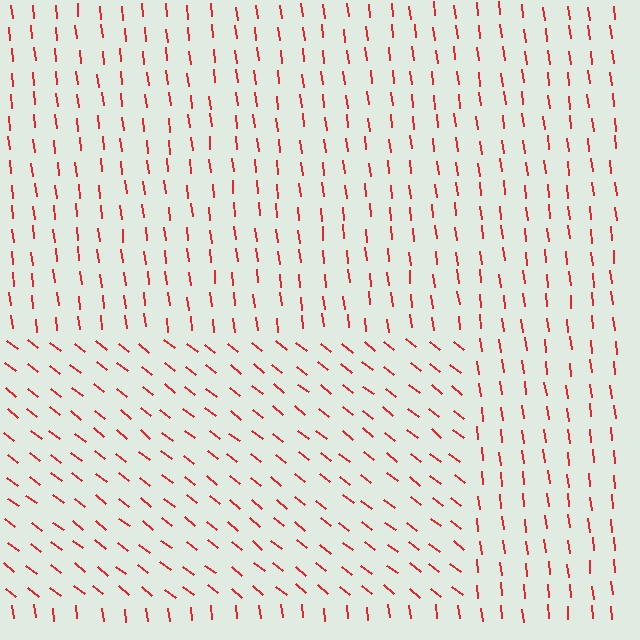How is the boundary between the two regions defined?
The boundary is defined purely by a change in line orientation (approximately 45 degrees difference). All lines are the same color and thickness.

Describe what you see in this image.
The image is filled with small red line segments. A rectangle region in the image has lines oriented differently from the surrounding lines, creating a visible texture boundary.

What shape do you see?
I see a rectangle.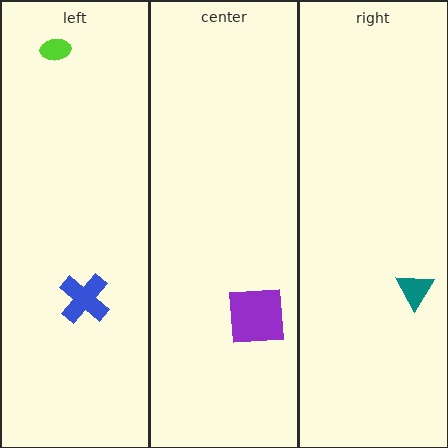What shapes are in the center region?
The purple square.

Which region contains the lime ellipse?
The left region.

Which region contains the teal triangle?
The right region.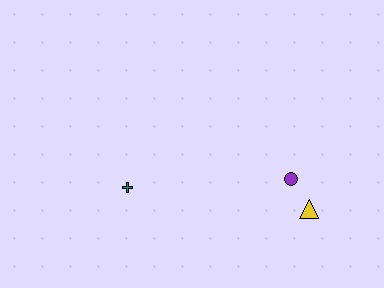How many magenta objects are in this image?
There are no magenta objects.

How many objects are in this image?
There are 3 objects.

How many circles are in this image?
There is 1 circle.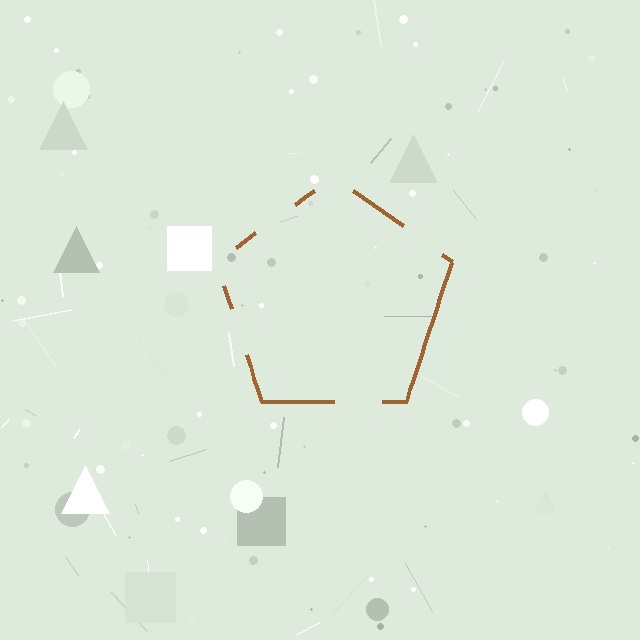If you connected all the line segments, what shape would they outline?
They would outline a pentagon.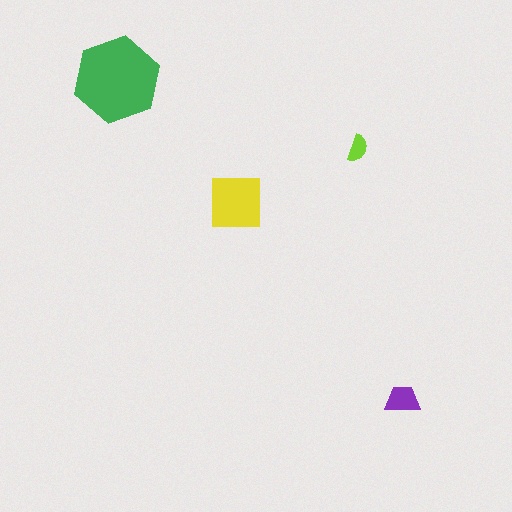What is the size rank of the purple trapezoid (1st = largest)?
3rd.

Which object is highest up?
The green hexagon is topmost.